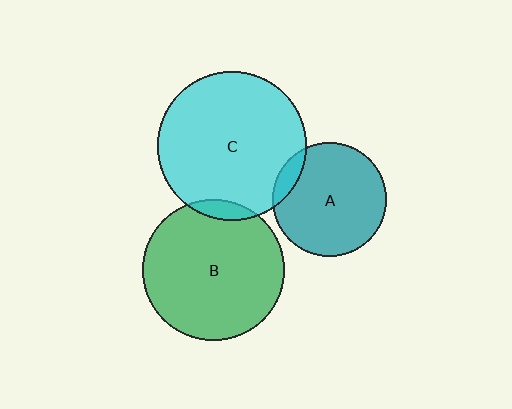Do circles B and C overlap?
Yes.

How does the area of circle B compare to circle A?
Approximately 1.5 times.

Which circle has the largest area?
Circle C (cyan).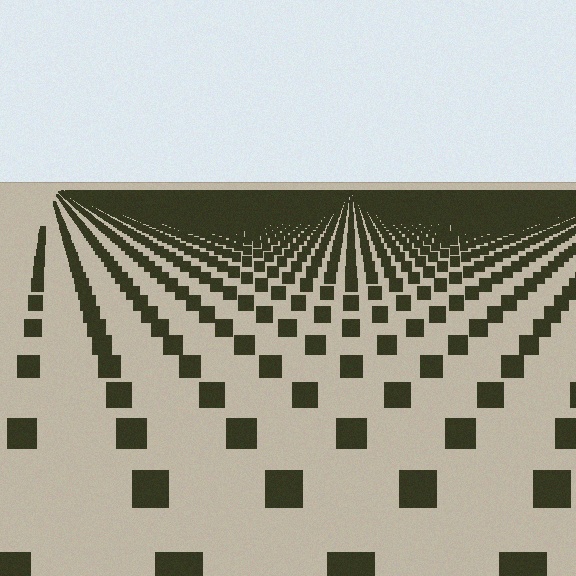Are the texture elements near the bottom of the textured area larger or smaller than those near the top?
Larger. Near the bottom, elements are closer to the viewer and appear at a bigger on-screen size.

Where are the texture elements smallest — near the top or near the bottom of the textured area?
Near the top.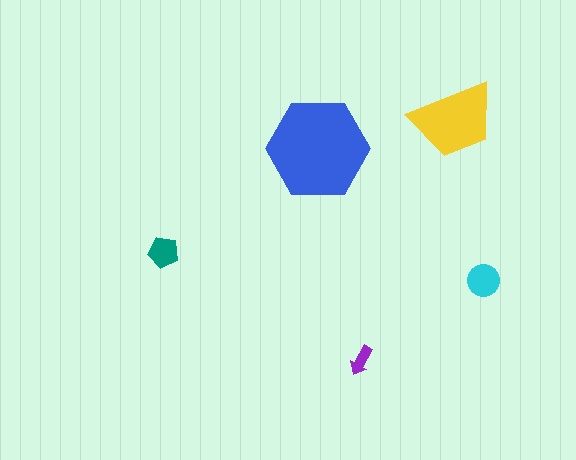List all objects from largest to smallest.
The blue hexagon, the yellow trapezoid, the cyan circle, the teal pentagon, the purple arrow.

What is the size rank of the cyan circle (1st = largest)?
3rd.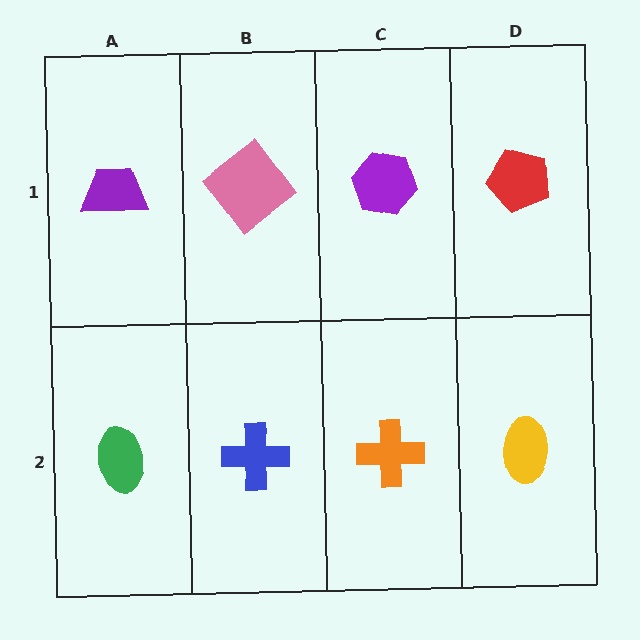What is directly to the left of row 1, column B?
A purple trapezoid.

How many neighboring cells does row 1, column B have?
3.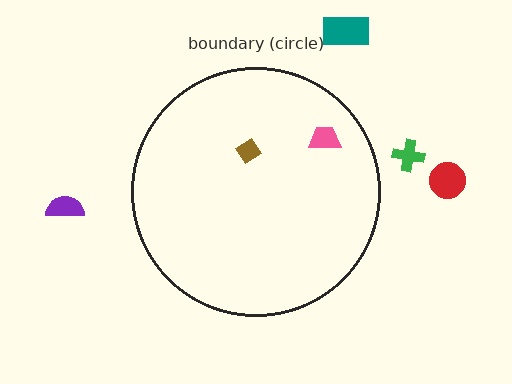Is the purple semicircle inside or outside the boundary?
Outside.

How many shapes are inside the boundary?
2 inside, 4 outside.